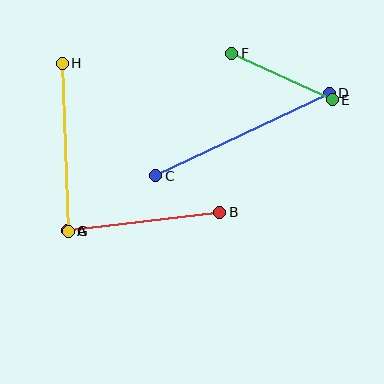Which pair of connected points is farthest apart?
Points C and D are farthest apart.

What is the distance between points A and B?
The distance is approximately 153 pixels.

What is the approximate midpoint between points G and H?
The midpoint is at approximately (65, 147) pixels.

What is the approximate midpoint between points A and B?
The midpoint is at approximately (144, 222) pixels.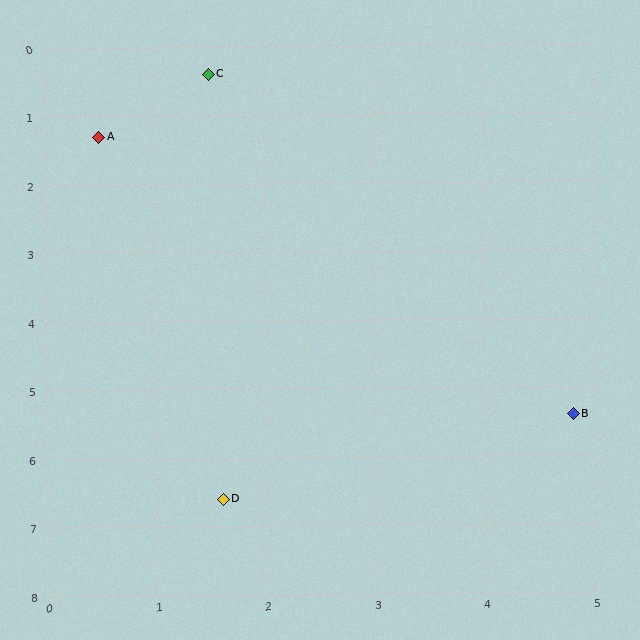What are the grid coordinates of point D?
Point D is at approximately (1.6, 6.6).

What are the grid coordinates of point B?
Point B is at approximately (4.8, 5.4).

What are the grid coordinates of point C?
Point C is at approximately (1.5, 0.4).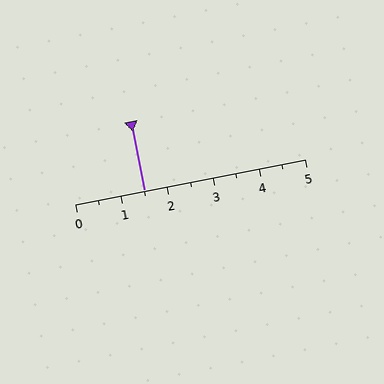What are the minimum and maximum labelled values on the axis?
The axis runs from 0 to 5.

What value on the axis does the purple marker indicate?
The marker indicates approximately 1.5.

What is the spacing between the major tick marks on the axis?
The major ticks are spaced 1 apart.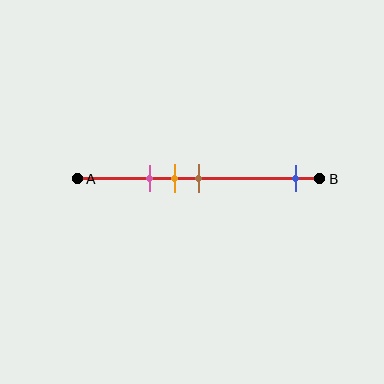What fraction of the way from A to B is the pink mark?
The pink mark is approximately 30% (0.3) of the way from A to B.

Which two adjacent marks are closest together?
The orange and brown marks are the closest adjacent pair.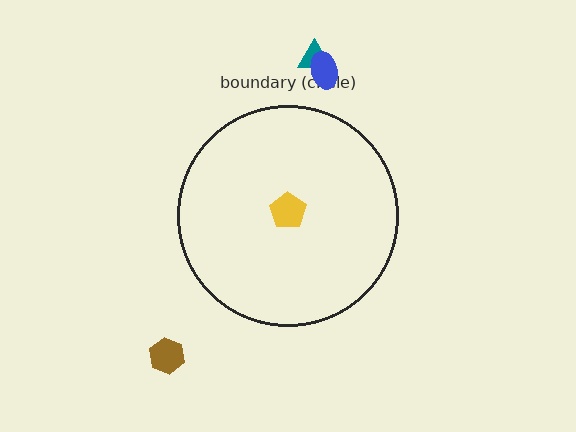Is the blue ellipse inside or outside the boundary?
Outside.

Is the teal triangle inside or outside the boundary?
Outside.